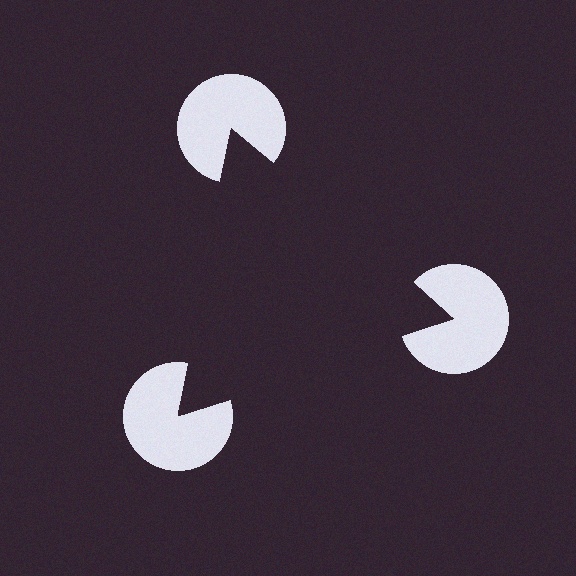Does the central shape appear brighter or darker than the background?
It typically appears slightly darker than the background, even though no actual brightness change is drawn.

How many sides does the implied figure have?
3 sides.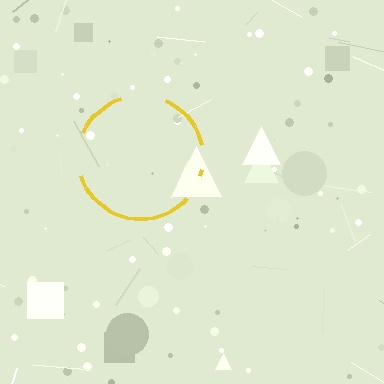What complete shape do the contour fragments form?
The contour fragments form a circle.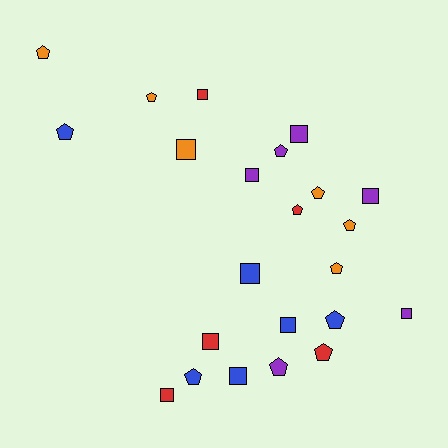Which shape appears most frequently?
Pentagon, with 12 objects.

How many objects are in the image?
There are 23 objects.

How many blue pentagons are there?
There are 3 blue pentagons.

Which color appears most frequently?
Blue, with 6 objects.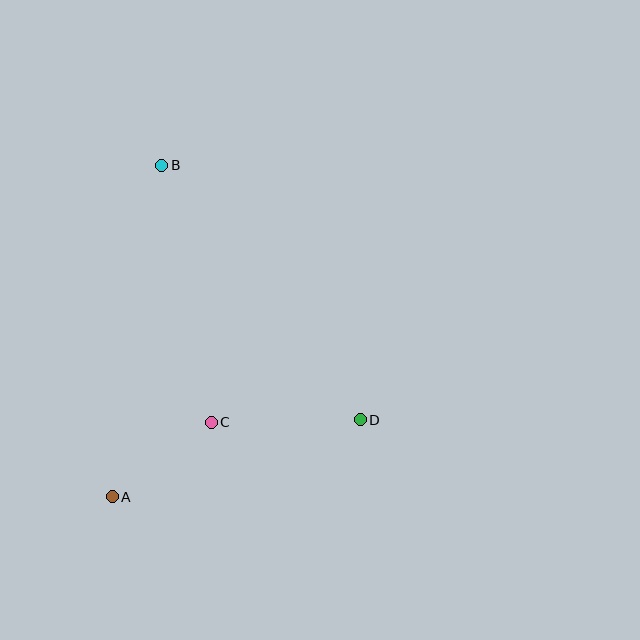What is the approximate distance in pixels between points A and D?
The distance between A and D is approximately 260 pixels.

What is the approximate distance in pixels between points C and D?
The distance between C and D is approximately 149 pixels.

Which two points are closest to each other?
Points A and C are closest to each other.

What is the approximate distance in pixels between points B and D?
The distance between B and D is approximately 323 pixels.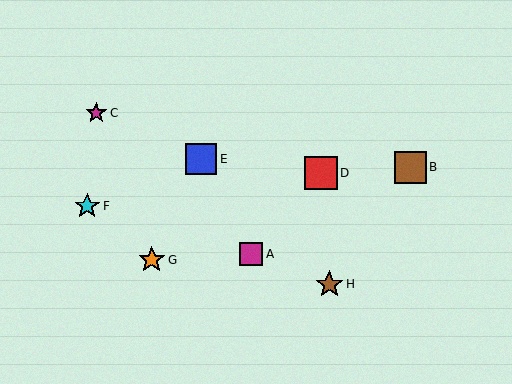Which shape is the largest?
The red square (labeled D) is the largest.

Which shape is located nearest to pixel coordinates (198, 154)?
The blue square (labeled E) at (201, 159) is nearest to that location.